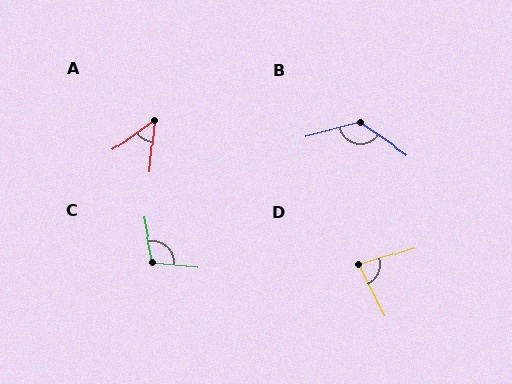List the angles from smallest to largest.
A (48°), D (81°), C (106°), B (132°).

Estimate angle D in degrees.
Approximately 81 degrees.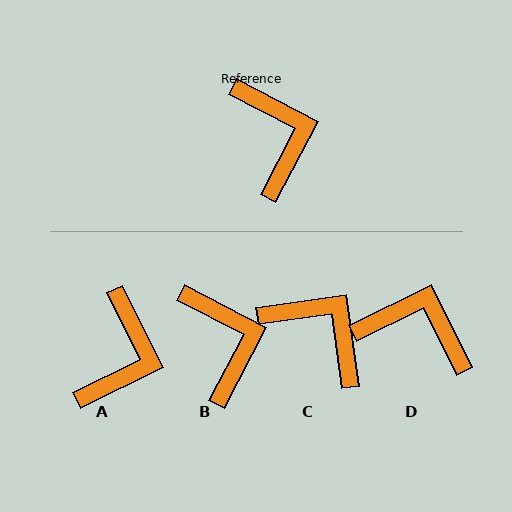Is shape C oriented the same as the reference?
No, it is off by about 35 degrees.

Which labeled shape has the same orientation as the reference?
B.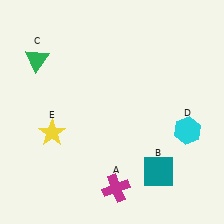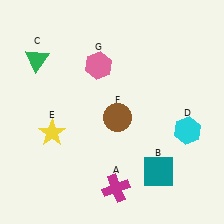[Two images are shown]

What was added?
A brown circle (F), a pink hexagon (G) were added in Image 2.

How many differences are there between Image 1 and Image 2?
There are 2 differences between the two images.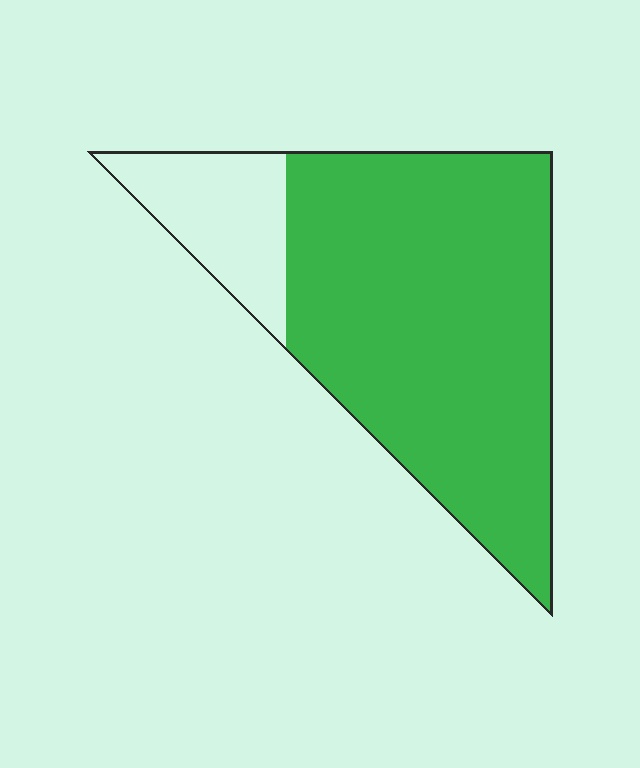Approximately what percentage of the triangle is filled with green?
Approximately 80%.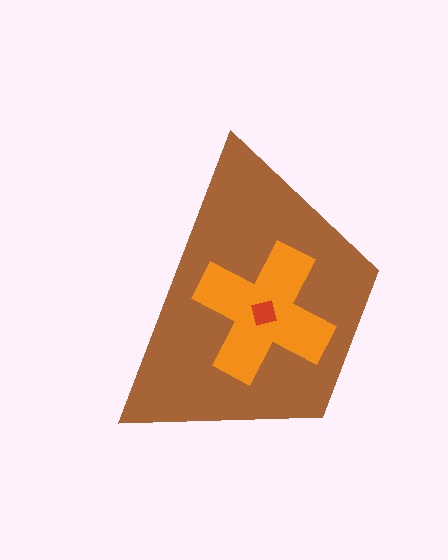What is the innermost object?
The red square.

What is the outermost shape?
The brown trapezoid.